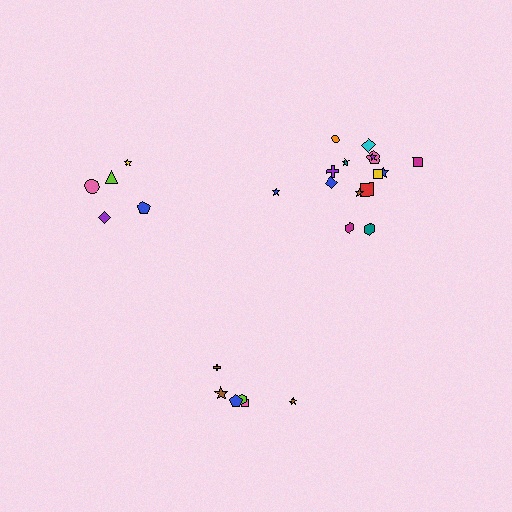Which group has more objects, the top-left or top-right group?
The top-right group.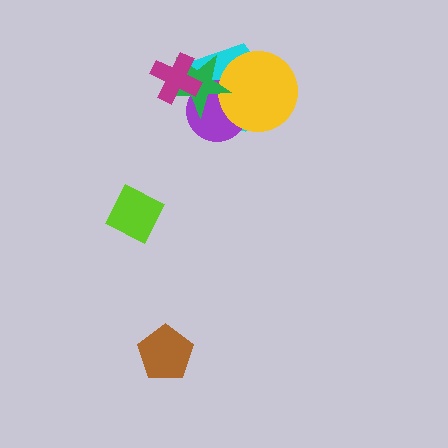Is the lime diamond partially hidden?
No, no other shape covers it.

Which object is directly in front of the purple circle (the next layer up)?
The yellow circle is directly in front of the purple circle.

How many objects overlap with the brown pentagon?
0 objects overlap with the brown pentagon.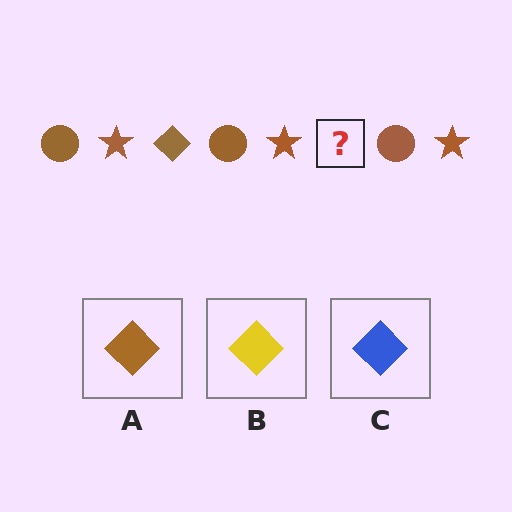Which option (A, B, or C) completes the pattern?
A.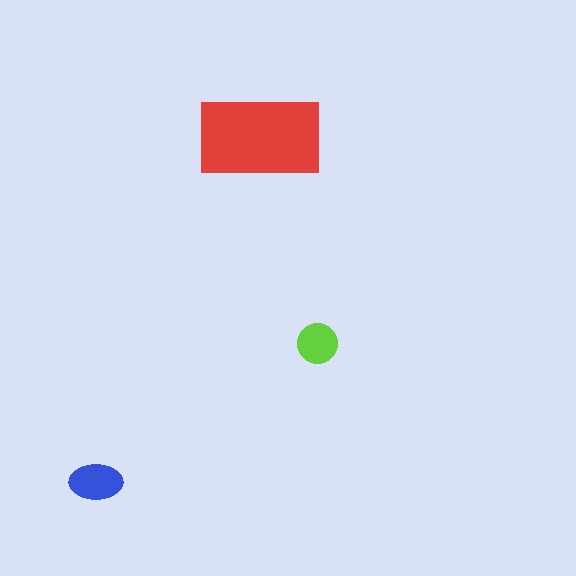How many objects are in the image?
There are 3 objects in the image.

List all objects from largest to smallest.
The red rectangle, the blue ellipse, the lime circle.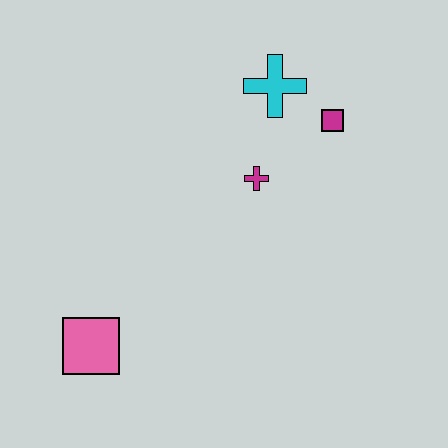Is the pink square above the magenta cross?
No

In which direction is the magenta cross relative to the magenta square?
The magenta cross is to the left of the magenta square.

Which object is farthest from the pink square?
The magenta square is farthest from the pink square.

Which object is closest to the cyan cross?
The magenta square is closest to the cyan cross.